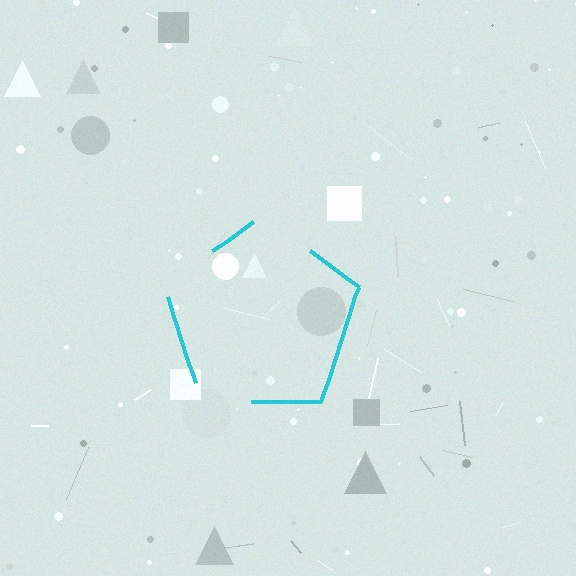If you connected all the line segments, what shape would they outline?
They would outline a pentagon.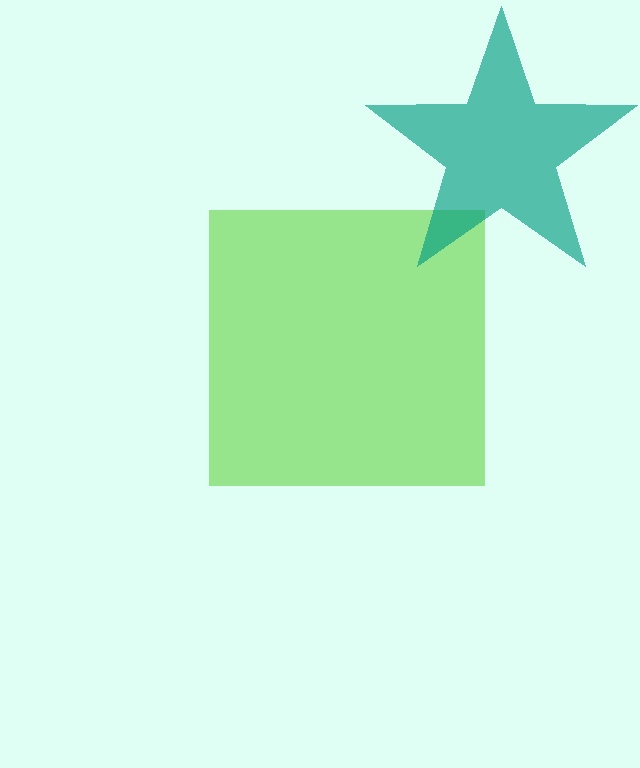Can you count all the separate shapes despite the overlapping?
Yes, there are 2 separate shapes.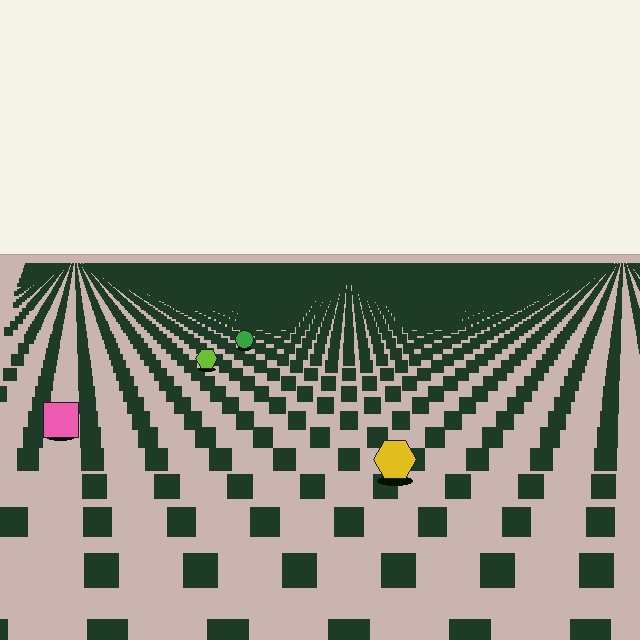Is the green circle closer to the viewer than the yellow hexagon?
No. The yellow hexagon is closer — you can tell from the texture gradient: the ground texture is coarser near it.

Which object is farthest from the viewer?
The green circle is farthest from the viewer. It appears smaller and the ground texture around it is denser.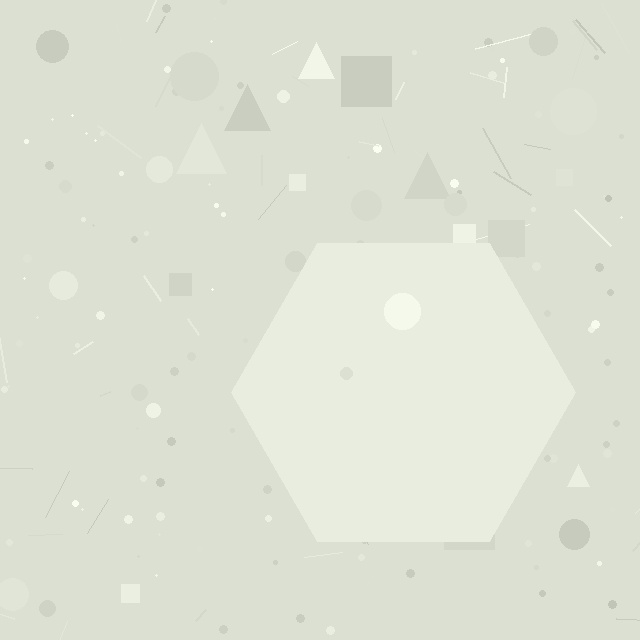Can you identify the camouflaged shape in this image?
The camouflaged shape is a hexagon.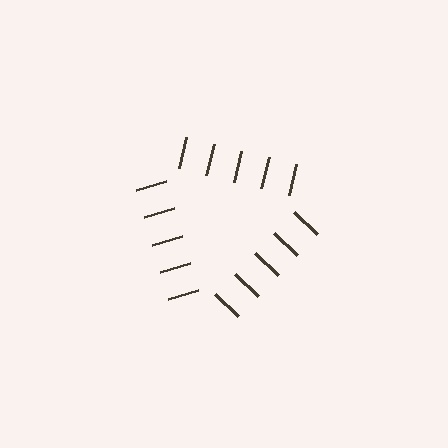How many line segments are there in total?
15 — 5 along each of the 3 edges.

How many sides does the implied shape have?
3 sides — the line-ends trace a triangle.